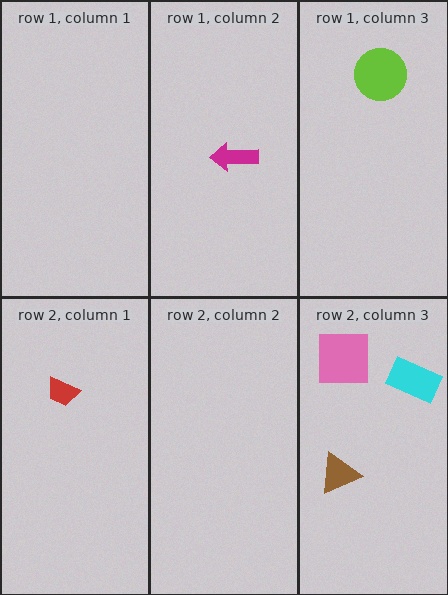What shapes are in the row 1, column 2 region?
The magenta arrow.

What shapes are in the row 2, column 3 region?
The brown triangle, the cyan rectangle, the pink square.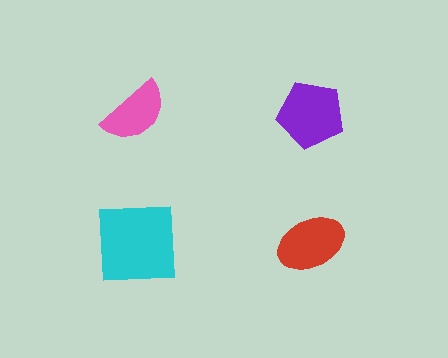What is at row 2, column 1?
A cyan square.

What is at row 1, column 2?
A purple pentagon.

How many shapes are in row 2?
2 shapes.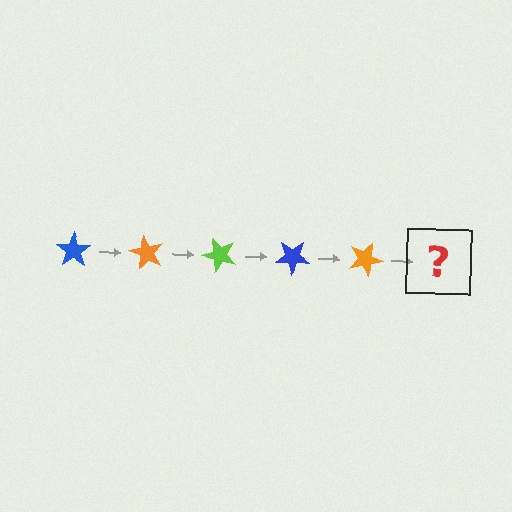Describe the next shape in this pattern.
It should be a lime star, rotated 300 degrees from the start.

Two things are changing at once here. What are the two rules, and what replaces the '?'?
The two rules are that it rotates 60 degrees each step and the color cycles through blue, orange, and lime. The '?' should be a lime star, rotated 300 degrees from the start.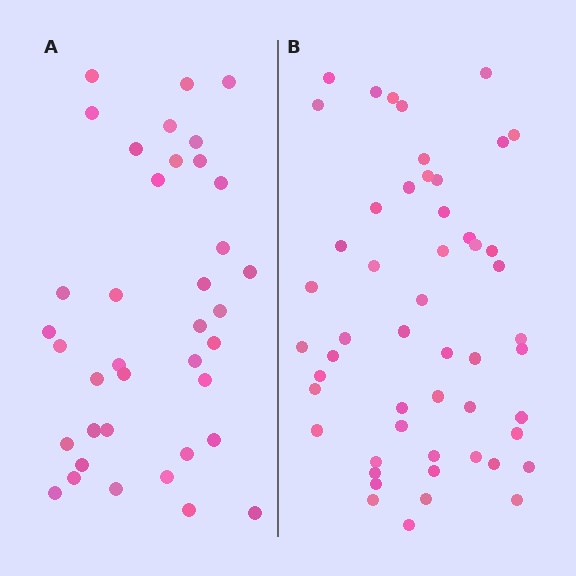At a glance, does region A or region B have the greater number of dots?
Region B (the right region) has more dots.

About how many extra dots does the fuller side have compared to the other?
Region B has approximately 15 more dots than region A.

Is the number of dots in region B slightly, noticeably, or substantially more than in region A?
Region B has noticeably more, but not dramatically so. The ratio is roughly 1.4 to 1.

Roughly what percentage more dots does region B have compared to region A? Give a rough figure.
About 35% more.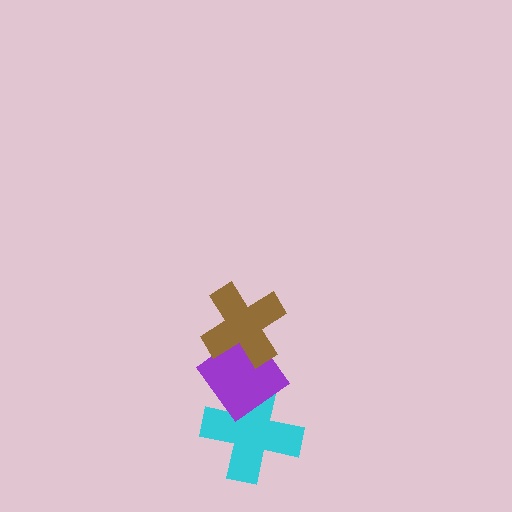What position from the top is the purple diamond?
The purple diamond is 2nd from the top.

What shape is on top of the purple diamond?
The brown cross is on top of the purple diamond.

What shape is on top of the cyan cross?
The purple diamond is on top of the cyan cross.